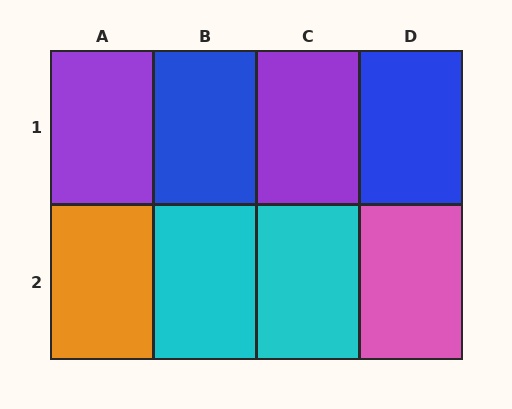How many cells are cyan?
2 cells are cyan.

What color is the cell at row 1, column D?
Blue.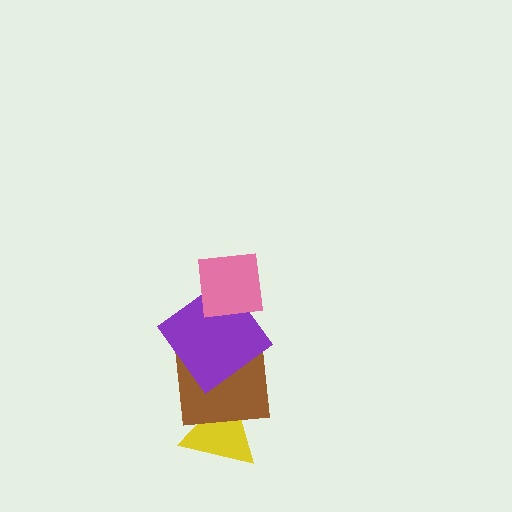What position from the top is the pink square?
The pink square is 1st from the top.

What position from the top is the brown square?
The brown square is 3rd from the top.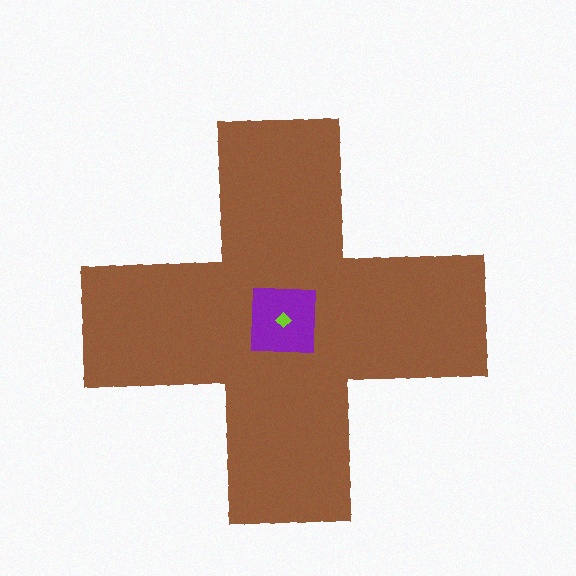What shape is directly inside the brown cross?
The purple square.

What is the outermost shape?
The brown cross.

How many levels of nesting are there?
3.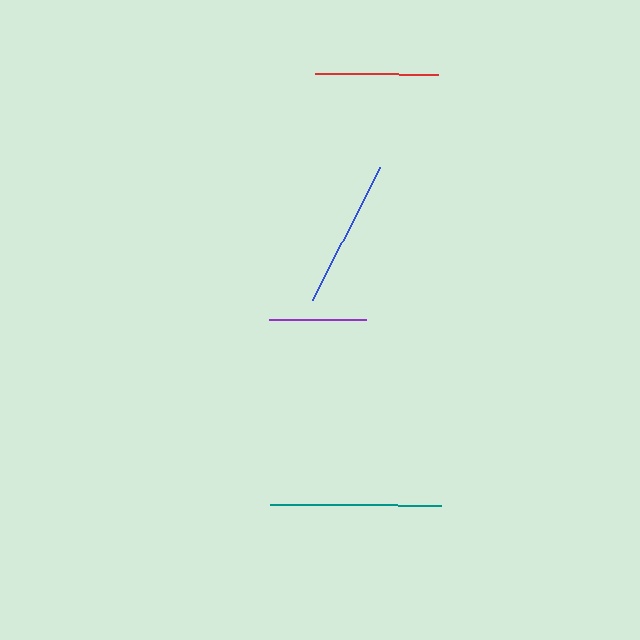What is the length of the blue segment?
The blue segment is approximately 148 pixels long.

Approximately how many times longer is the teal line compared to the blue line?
The teal line is approximately 1.1 times the length of the blue line.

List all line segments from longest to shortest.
From longest to shortest: teal, blue, red, purple.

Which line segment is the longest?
The teal line is the longest at approximately 170 pixels.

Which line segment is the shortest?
The purple line is the shortest at approximately 97 pixels.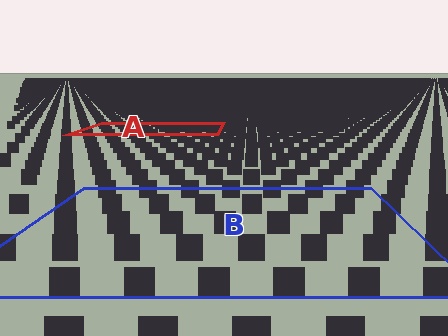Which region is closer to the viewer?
Region B is closer. The texture elements there are larger and more spread out.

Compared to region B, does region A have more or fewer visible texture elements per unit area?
Region A has more texture elements per unit area — they are packed more densely because it is farther away.